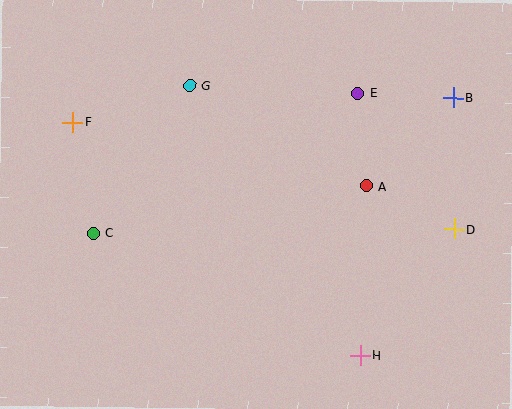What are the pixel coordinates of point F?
Point F is at (73, 122).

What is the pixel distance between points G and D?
The distance between G and D is 300 pixels.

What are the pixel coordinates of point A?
Point A is at (366, 186).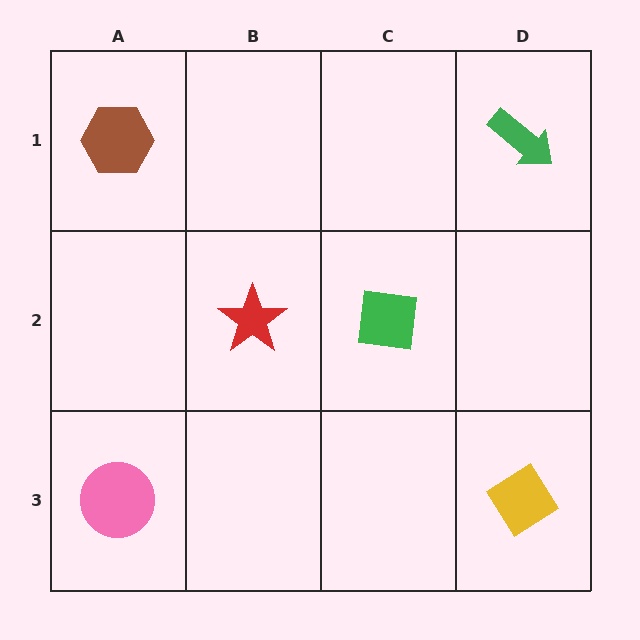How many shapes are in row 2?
2 shapes.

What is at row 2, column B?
A red star.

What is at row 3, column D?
A yellow diamond.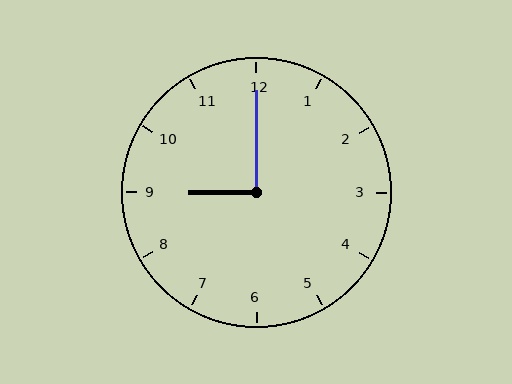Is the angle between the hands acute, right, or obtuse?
It is right.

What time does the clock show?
9:00.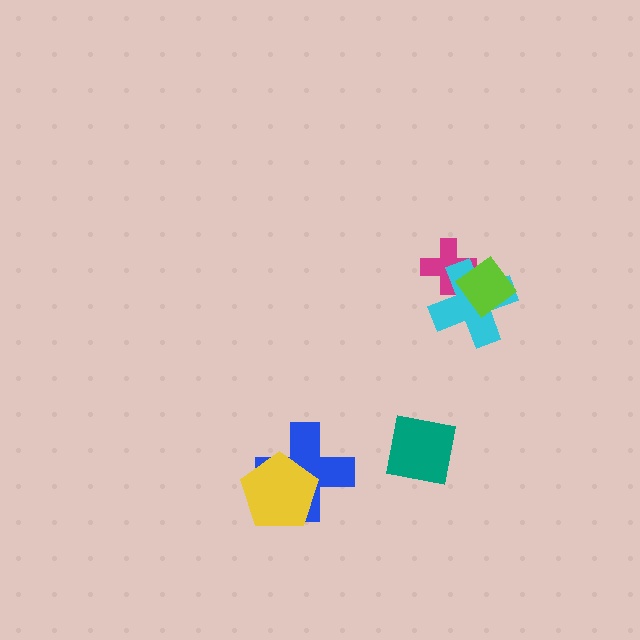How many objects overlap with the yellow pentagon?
1 object overlaps with the yellow pentagon.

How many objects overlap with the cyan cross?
2 objects overlap with the cyan cross.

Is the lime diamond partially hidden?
No, no other shape covers it.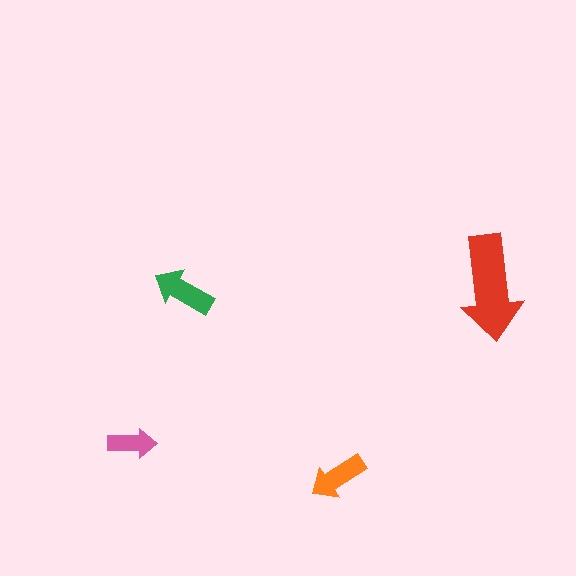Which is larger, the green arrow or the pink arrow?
The green one.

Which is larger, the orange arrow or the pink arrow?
The orange one.